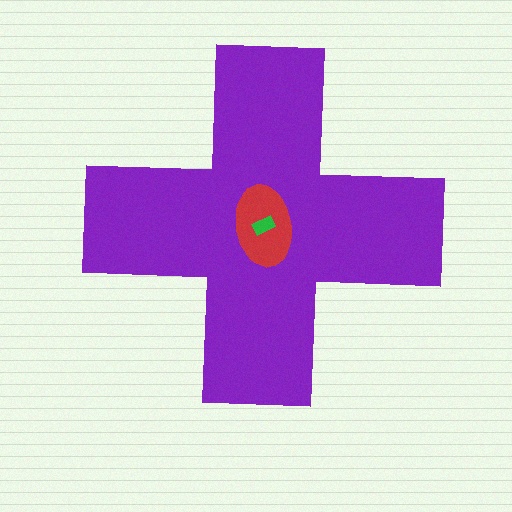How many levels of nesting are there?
3.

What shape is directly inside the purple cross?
The red ellipse.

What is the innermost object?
The green rectangle.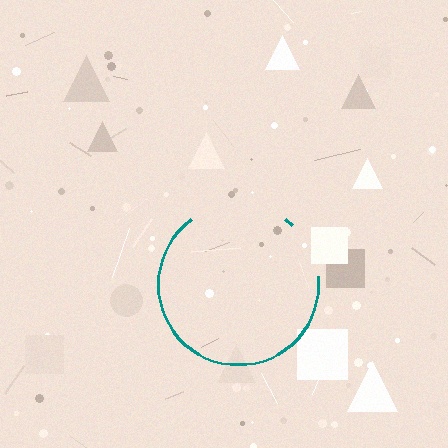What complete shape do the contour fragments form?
The contour fragments form a circle.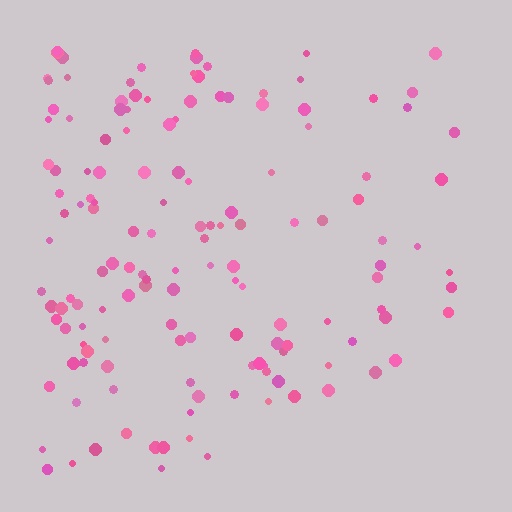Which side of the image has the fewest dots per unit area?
The right.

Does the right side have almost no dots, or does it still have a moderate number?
Still a moderate number, just noticeably fewer than the left.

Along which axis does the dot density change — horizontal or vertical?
Horizontal.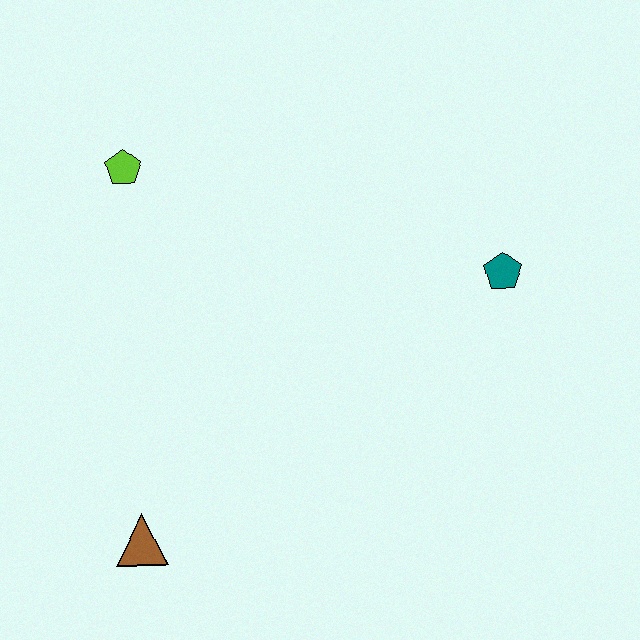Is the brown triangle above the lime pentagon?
No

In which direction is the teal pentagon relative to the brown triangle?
The teal pentagon is to the right of the brown triangle.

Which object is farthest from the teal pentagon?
The brown triangle is farthest from the teal pentagon.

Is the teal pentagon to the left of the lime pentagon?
No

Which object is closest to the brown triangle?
The lime pentagon is closest to the brown triangle.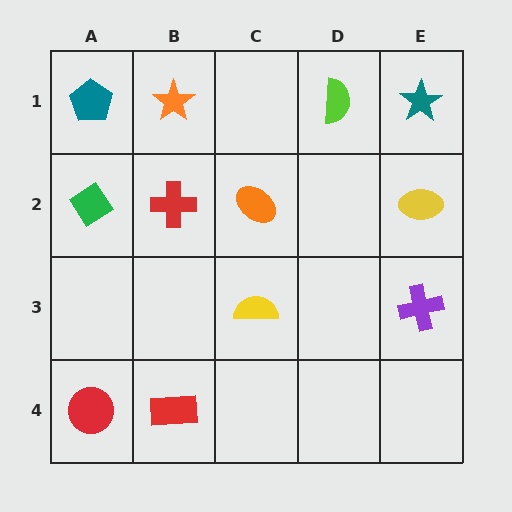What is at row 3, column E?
A purple cross.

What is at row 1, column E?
A teal star.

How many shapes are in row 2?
4 shapes.